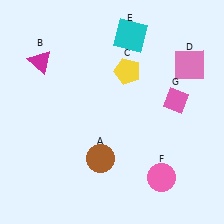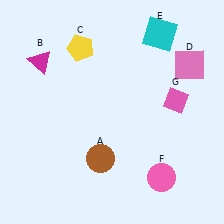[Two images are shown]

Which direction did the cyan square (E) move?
The cyan square (E) moved right.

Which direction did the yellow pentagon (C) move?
The yellow pentagon (C) moved left.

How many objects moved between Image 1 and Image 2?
2 objects moved between the two images.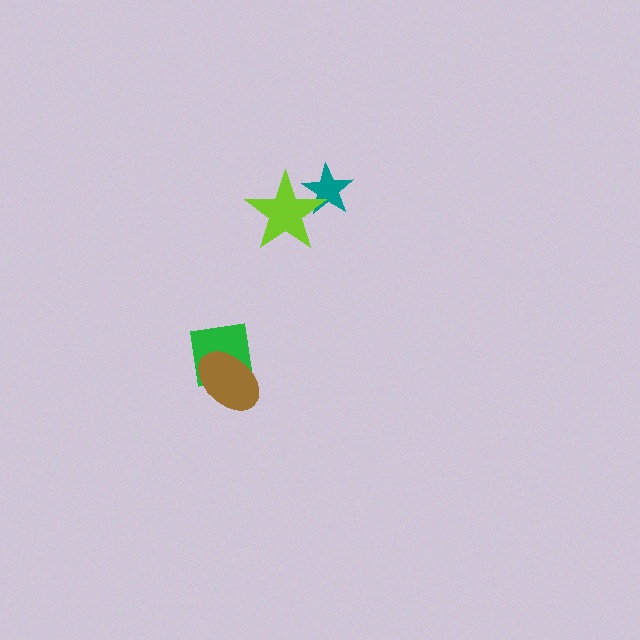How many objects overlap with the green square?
1 object overlaps with the green square.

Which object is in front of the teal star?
The lime star is in front of the teal star.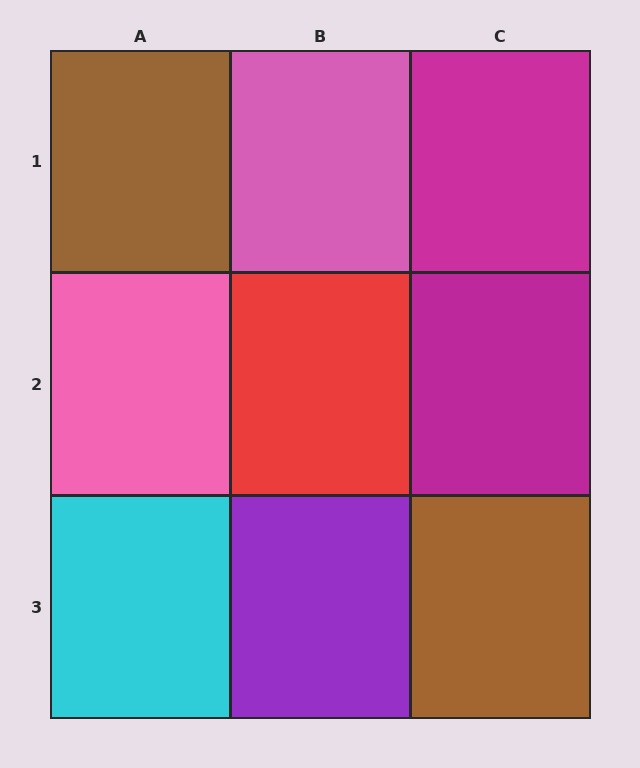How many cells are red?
1 cell is red.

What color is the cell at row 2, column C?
Magenta.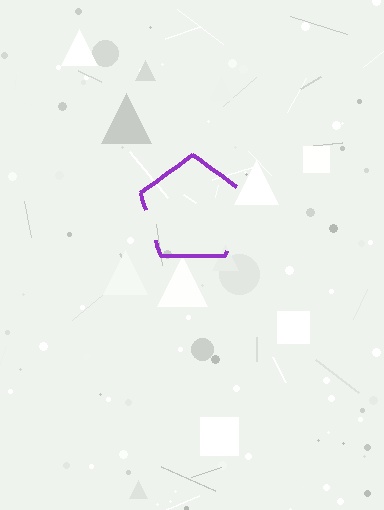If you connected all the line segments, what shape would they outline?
They would outline a pentagon.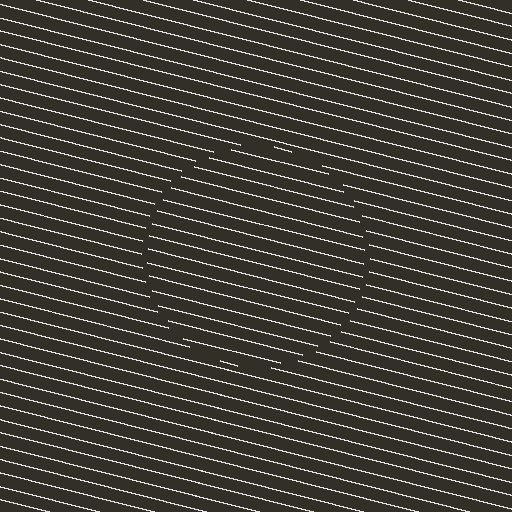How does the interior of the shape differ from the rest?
The interior of the shape contains the same grating, shifted by half a period — the contour is defined by the phase discontinuity where line-ends from the inner and outer gratings abut.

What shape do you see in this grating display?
An illusory circle. The interior of the shape contains the same grating, shifted by half a period — the contour is defined by the phase discontinuity where line-ends from the inner and outer gratings abut.